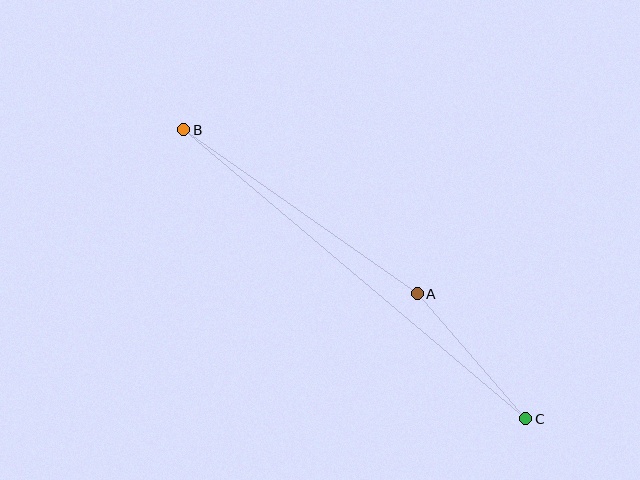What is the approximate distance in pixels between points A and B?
The distance between A and B is approximately 285 pixels.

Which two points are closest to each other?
Points A and C are closest to each other.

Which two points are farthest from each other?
Points B and C are farthest from each other.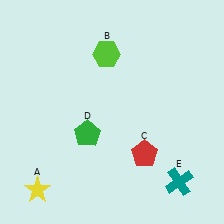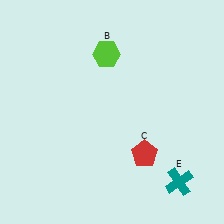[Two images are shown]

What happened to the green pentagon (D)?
The green pentagon (D) was removed in Image 2. It was in the bottom-left area of Image 1.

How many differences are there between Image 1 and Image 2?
There are 2 differences between the two images.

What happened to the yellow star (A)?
The yellow star (A) was removed in Image 2. It was in the bottom-left area of Image 1.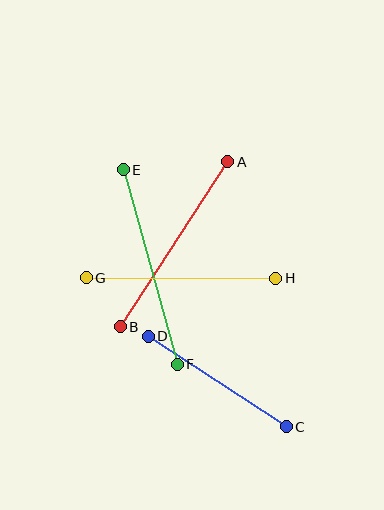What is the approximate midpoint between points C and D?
The midpoint is at approximately (217, 382) pixels.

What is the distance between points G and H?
The distance is approximately 190 pixels.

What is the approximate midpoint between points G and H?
The midpoint is at approximately (181, 278) pixels.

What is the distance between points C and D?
The distance is approximately 165 pixels.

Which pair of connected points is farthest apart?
Points E and F are farthest apart.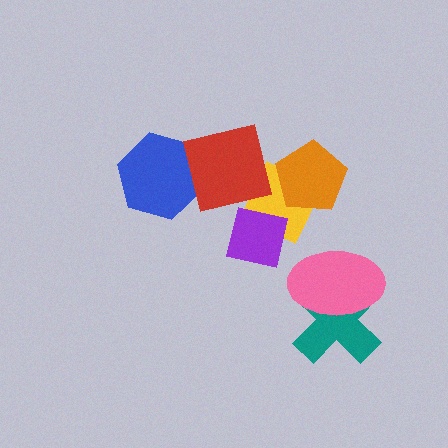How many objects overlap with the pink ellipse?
1 object overlaps with the pink ellipse.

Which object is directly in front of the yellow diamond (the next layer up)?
The orange pentagon is directly in front of the yellow diamond.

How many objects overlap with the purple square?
1 object overlaps with the purple square.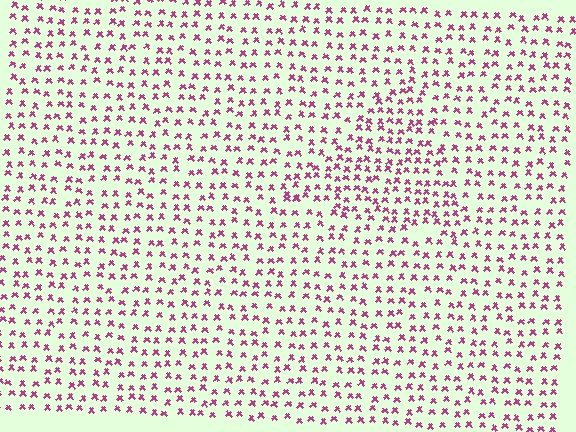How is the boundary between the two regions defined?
The boundary is defined by a change in element density (approximately 1.5x ratio). All elements are the same color, size, and shape.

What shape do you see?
I see a triangle.